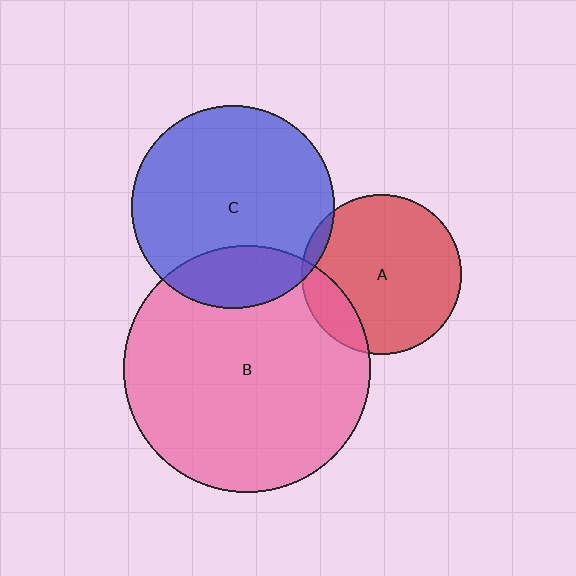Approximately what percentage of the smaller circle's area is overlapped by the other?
Approximately 15%.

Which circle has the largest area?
Circle B (pink).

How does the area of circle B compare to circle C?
Approximately 1.5 times.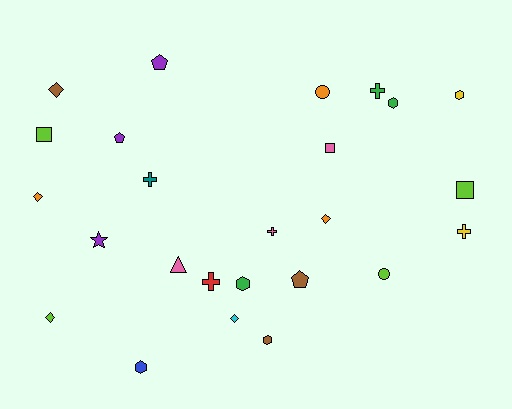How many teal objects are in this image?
There is 1 teal object.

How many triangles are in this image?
There is 1 triangle.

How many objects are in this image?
There are 25 objects.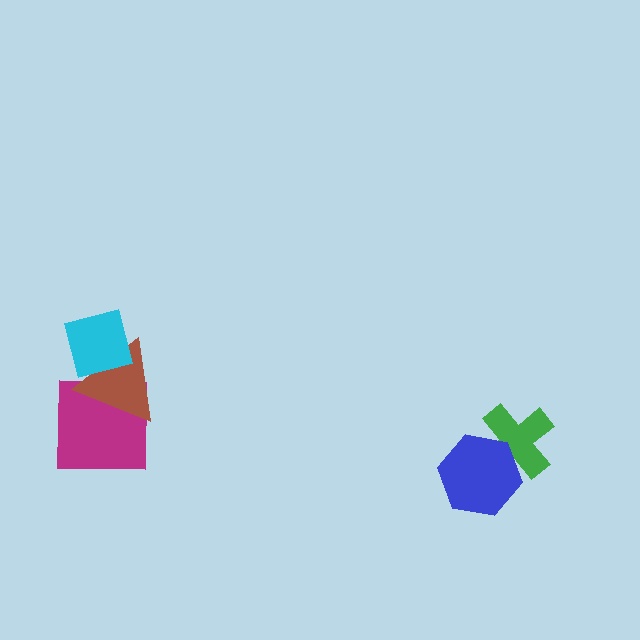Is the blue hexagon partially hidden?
No, no other shape covers it.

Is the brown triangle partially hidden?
Yes, it is partially covered by another shape.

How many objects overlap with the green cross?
1 object overlaps with the green cross.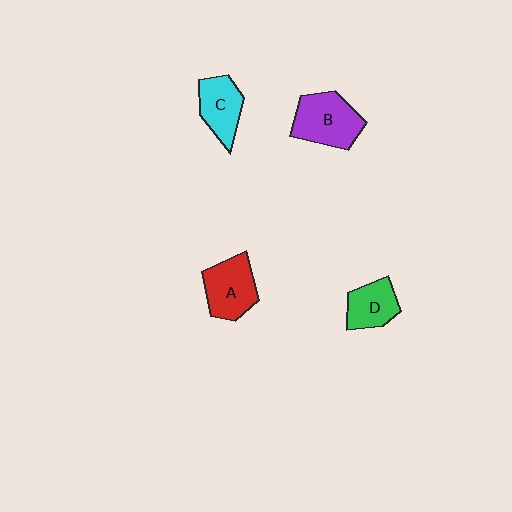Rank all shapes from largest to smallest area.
From largest to smallest: B (purple), A (red), C (cyan), D (green).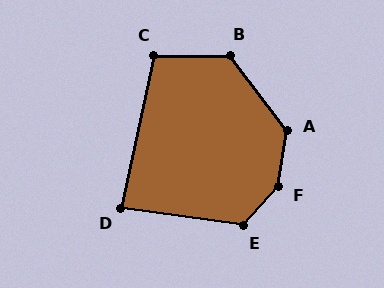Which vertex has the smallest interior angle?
D, at approximately 86 degrees.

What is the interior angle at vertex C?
Approximately 102 degrees (obtuse).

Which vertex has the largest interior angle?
F, at approximately 147 degrees.